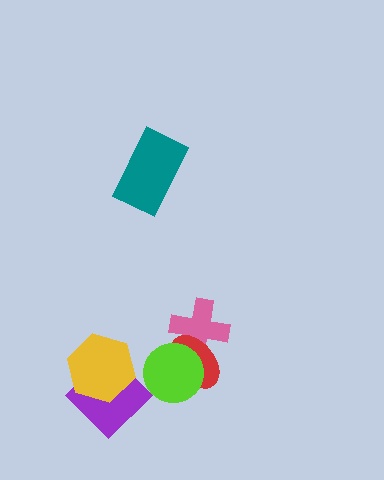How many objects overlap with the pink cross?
2 objects overlap with the pink cross.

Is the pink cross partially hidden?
Yes, it is partially covered by another shape.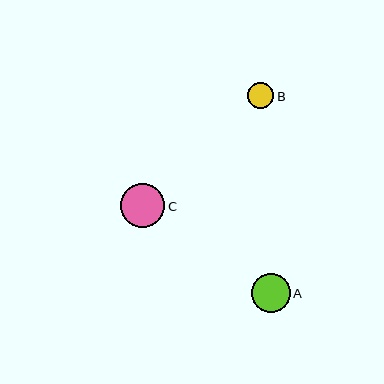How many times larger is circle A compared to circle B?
Circle A is approximately 1.5 times the size of circle B.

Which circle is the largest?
Circle C is the largest with a size of approximately 44 pixels.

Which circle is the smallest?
Circle B is the smallest with a size of approximately 26 pixels.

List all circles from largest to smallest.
From largest to smallest: C, A, B.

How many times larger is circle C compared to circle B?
Circle C is approximately 1.7 times the size of circle B.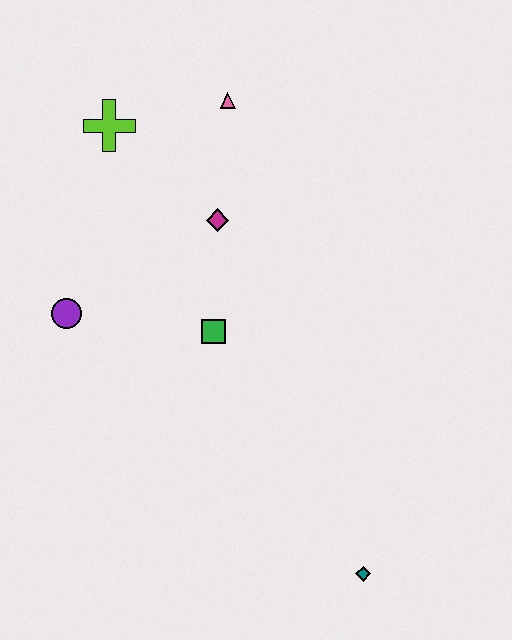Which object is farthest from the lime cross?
The teal diamond is farthest from the lime cross.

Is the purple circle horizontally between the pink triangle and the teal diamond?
No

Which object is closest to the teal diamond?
The green square is closest to the teal diamond.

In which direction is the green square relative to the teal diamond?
The green square is above the teal diamond.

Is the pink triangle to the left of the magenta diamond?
No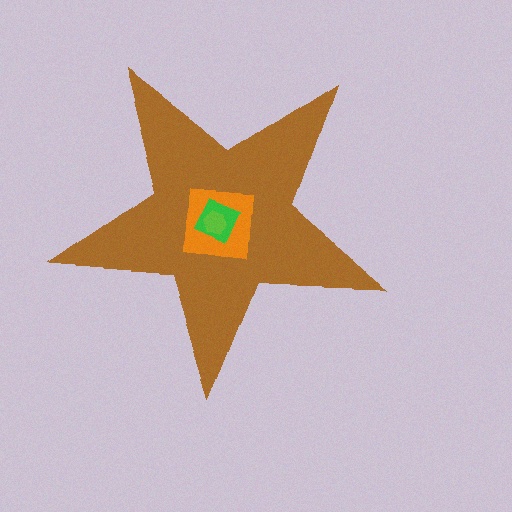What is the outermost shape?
The brown star.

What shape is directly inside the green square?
The lime hexagon.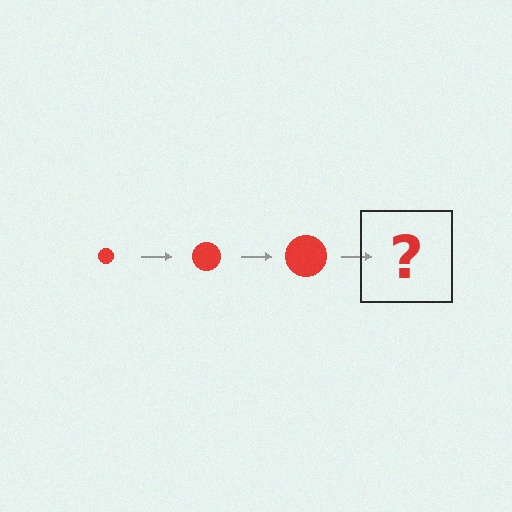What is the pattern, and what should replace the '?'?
The pattern is that the circle gets progressively larger each step. The '?' should be a red circle, larger than the previous one.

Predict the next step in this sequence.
The next step is a red circle, larger than the previous one.